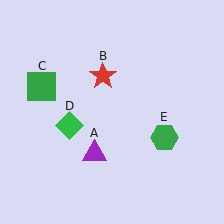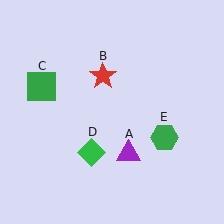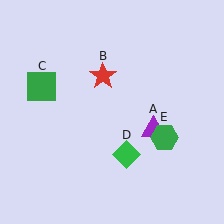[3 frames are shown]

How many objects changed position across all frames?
2 objects changed position: purple triangle (object A), green diamond (object D).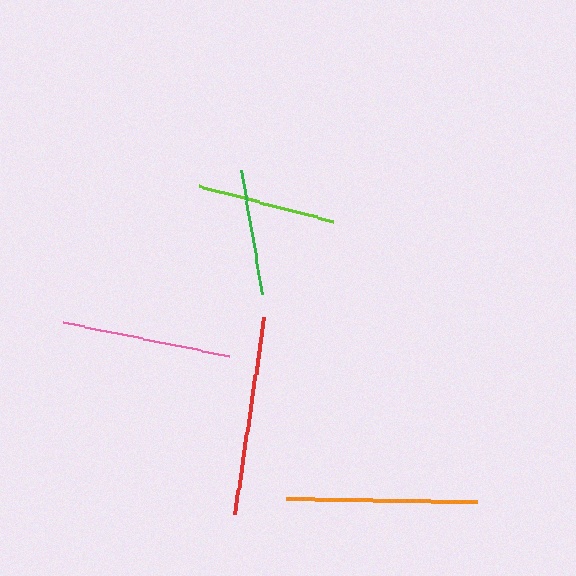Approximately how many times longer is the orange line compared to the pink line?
The orange line is approximately 1.1 times the length of the pink line.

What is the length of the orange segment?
The orange segment is approximately 191 pixels long.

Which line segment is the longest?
The red line is the longest at approximately 200 pixels.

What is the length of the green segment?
The green segment is approximately 124 pixels long.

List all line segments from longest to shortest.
From longest to shortest: red, orange, pink, lime, green.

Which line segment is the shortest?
The green line is the shortest at approximately 124 pixels.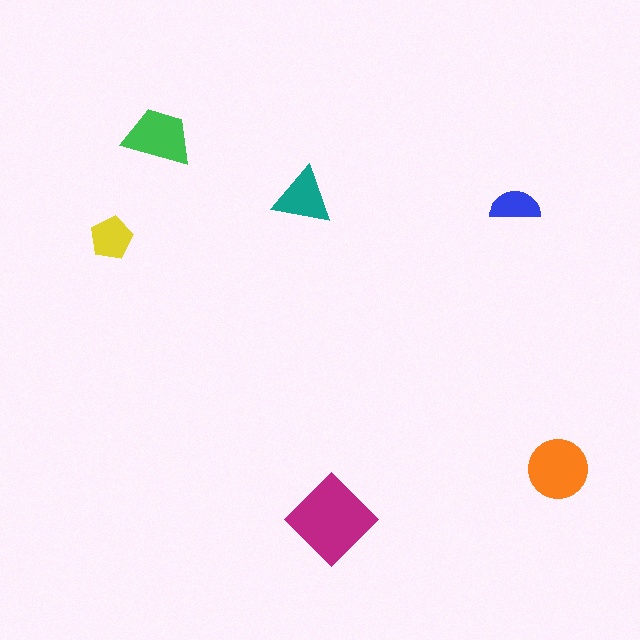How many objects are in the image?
There are 6 objects in the image.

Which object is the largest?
The magenta diamond.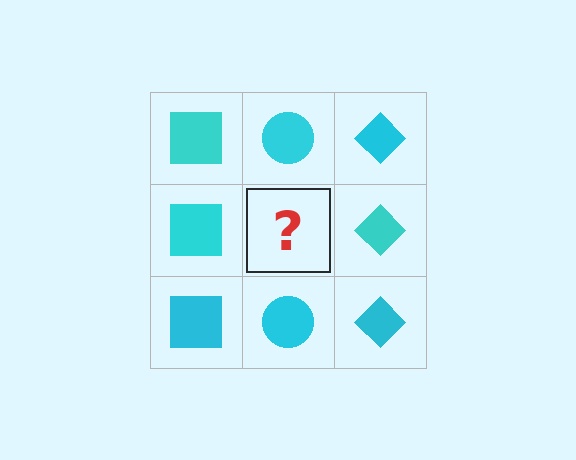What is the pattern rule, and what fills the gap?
The rule is that each column has a consistent shape. The gap should be filled with a cyan circle.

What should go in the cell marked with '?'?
The missing cell should contain a cyan circle.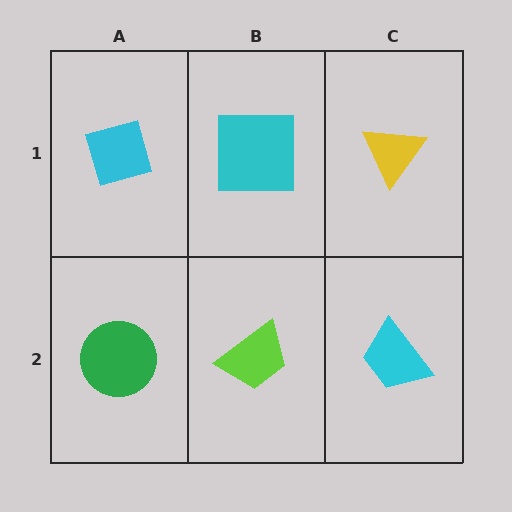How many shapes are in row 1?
3 shapes.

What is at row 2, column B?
A lime trapezoid.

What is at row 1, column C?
A yellow triangle.